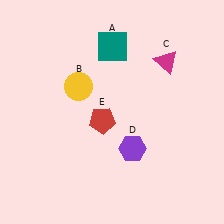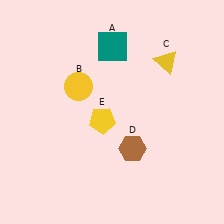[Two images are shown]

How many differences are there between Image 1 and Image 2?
There are 3 differences between the two images.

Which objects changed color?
C changed from magenta to yellow. D changed from purple to brown. E changed from red to yellow.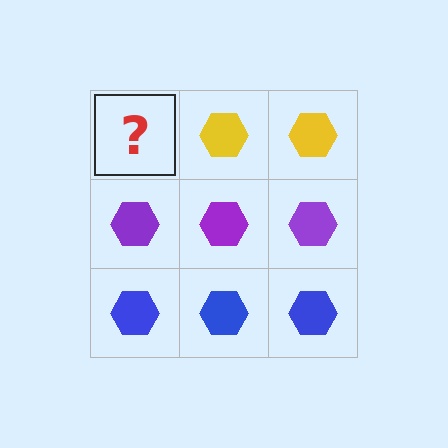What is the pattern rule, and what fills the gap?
The rule is that each row has a consistent color. The gap should be filled with a yellow hexagon.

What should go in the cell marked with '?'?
The missing cell should contain a yellow hexagon.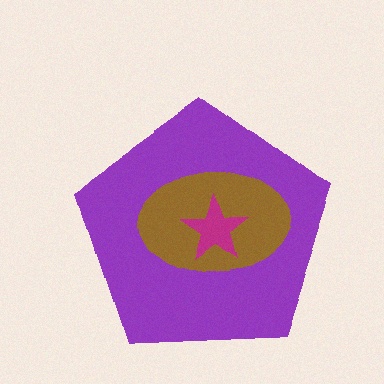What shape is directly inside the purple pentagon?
The brown ellipse.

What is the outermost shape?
The purple pentagon.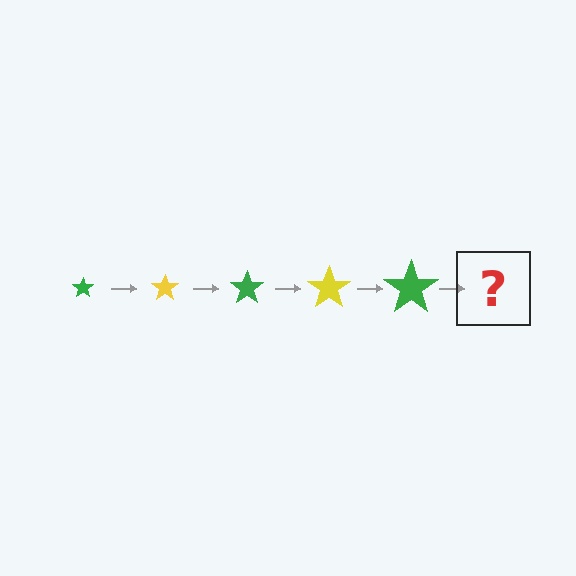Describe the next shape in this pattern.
It should be a yellow star, larger than the previous one.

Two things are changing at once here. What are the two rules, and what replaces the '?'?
The two rules are that the star grows larger each step and the color cycles through green and yellow. The '?' should be a yellow star, larger than the previous one.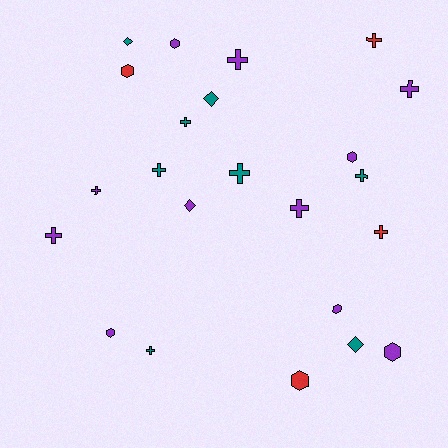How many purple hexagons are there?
There are 5 purple hexagons.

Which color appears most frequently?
Purple, with 11 objects.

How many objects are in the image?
There are 23 objects.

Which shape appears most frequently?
Cross, with 12 objects.